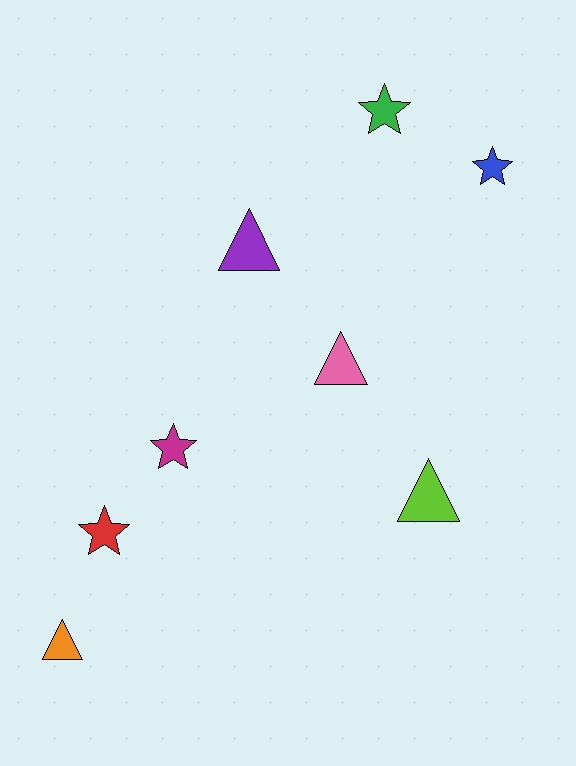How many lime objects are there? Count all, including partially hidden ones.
There is 1 lime object.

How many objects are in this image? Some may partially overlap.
There are 8 objects.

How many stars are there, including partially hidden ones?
There are 4 stars.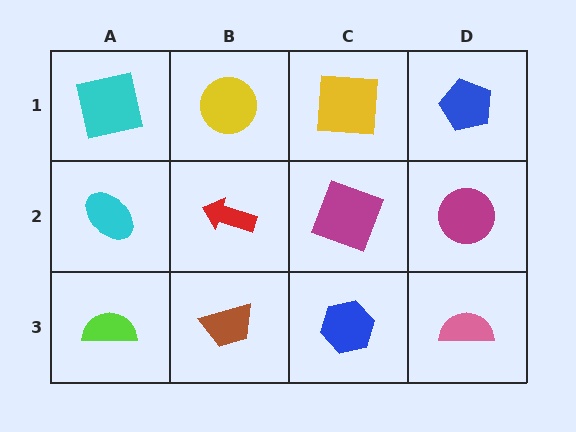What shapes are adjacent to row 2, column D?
A blue pentagon (row 1, column D), a pink semicircle (row 3, column D), a magenta square (row 2, column C).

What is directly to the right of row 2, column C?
A magenta circle.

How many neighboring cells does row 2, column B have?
4.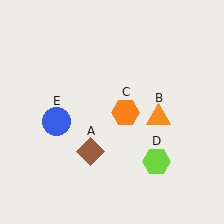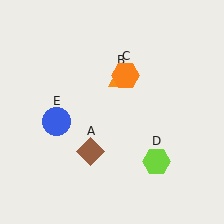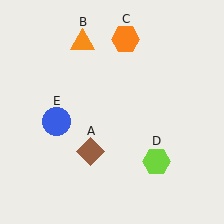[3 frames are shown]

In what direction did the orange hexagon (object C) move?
The orange hexagon (object C) moved up.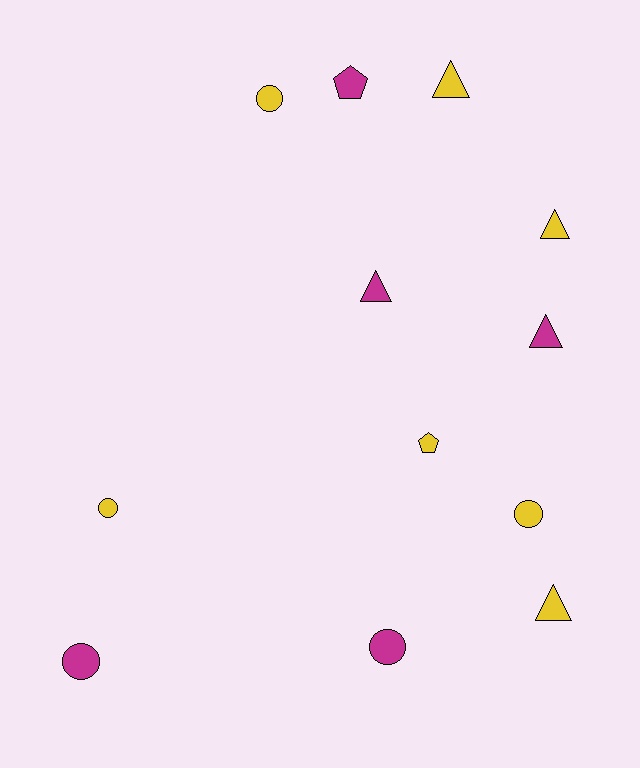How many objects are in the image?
There are 12 objects.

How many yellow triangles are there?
There are 3 yellow triangles.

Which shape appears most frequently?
Triangle, with 5 objects.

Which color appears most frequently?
Yellow, with 7 objects.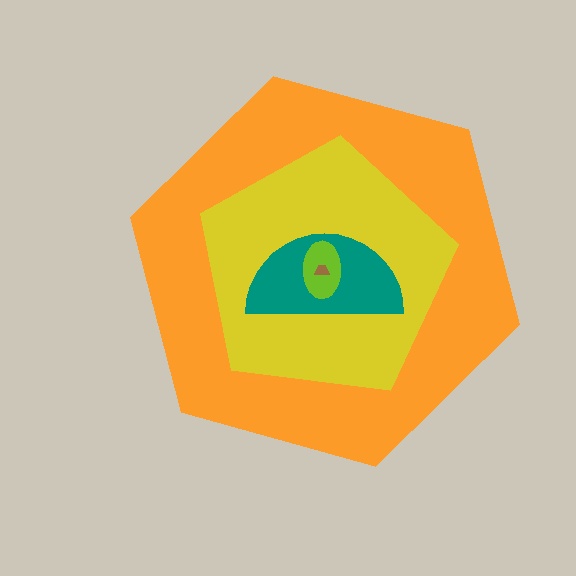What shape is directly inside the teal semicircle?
The lime ellipse.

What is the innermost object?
The brown trapezoid.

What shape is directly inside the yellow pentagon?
The teal semicircle.